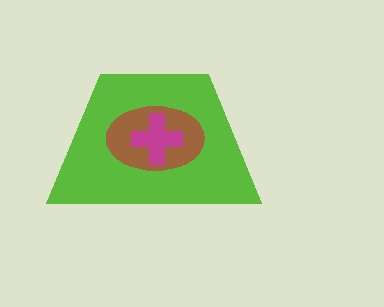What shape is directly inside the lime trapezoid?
The brown ellipse.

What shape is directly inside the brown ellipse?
The magenta cross.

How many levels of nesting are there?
3.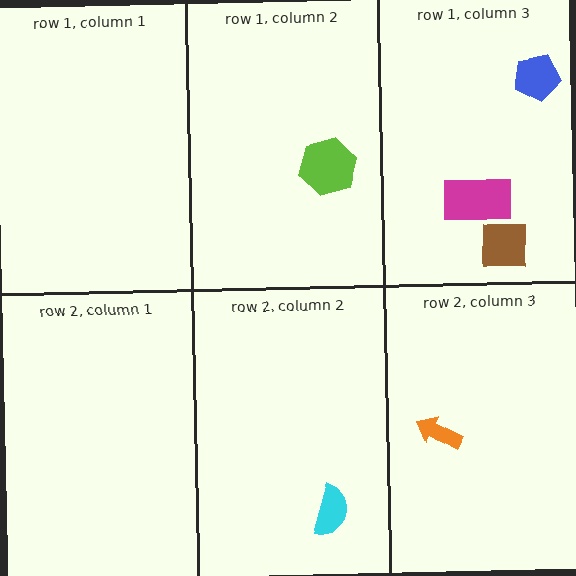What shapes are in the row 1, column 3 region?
The brown square, the magenta rectangle, the blue pentagon.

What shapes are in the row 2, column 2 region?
The cyan semicircle.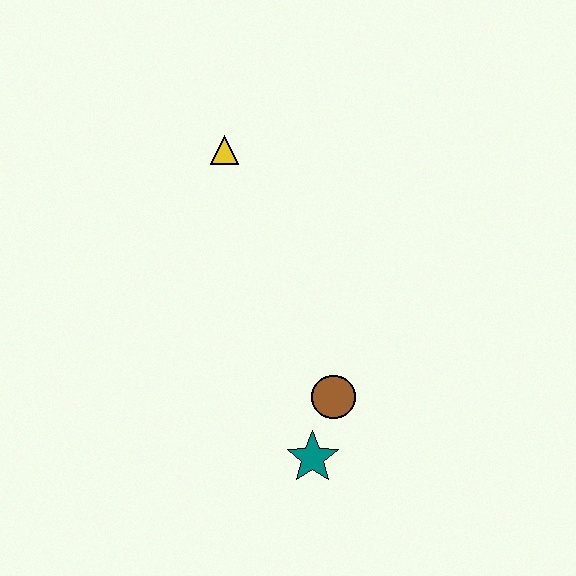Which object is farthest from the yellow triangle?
The teal star is farthest from the yellow triangle.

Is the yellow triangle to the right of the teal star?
No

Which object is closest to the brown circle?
The teal star is closest to the brown circle.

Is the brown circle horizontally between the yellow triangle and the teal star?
No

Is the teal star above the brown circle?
No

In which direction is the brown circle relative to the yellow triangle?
The brown circle is below the yellow triangle.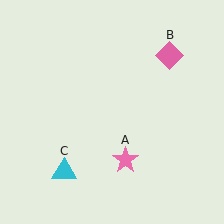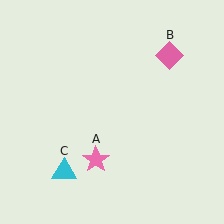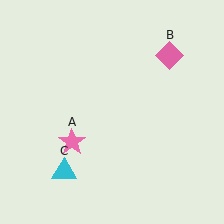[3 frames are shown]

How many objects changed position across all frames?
1 object changed position: pink star (object A).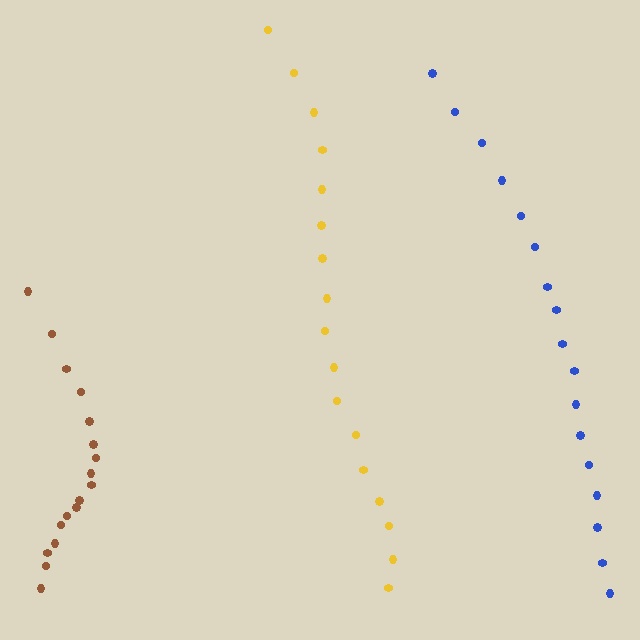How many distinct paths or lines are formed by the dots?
There are 3 distinct paths.